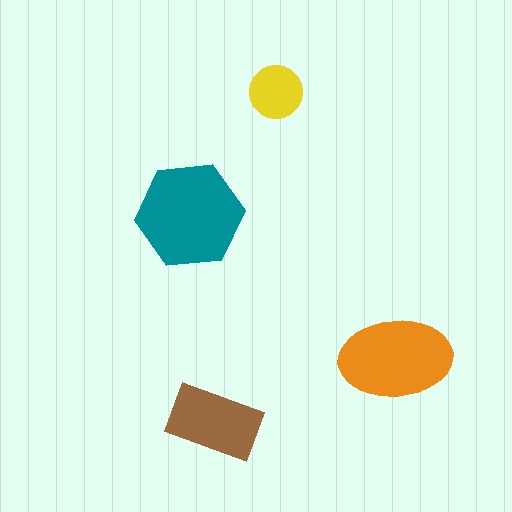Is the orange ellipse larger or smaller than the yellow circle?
Larger.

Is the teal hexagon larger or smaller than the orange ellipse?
Larger.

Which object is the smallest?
The yellow circle.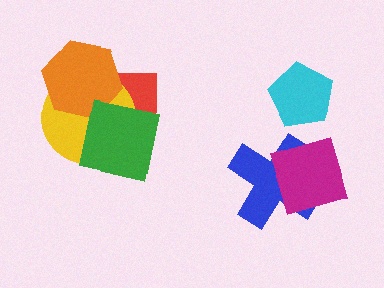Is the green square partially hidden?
No, no other shape covers it.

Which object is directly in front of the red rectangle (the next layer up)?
The yellow circle is directly in front of the red rectangle.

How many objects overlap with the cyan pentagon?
0 objects overlap with the cyan pentagon.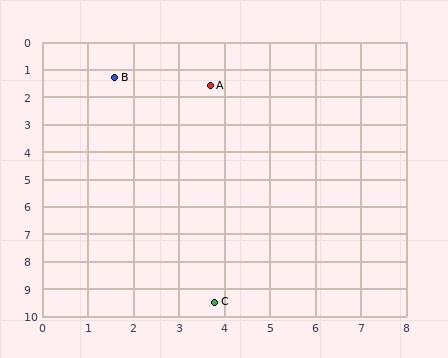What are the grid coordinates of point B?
Point B is at approximately (1.6, 1.3).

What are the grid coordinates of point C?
Point C is at approximately (3.8, 9.5).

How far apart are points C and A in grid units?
Points C and A are about 7.9 grid units apart.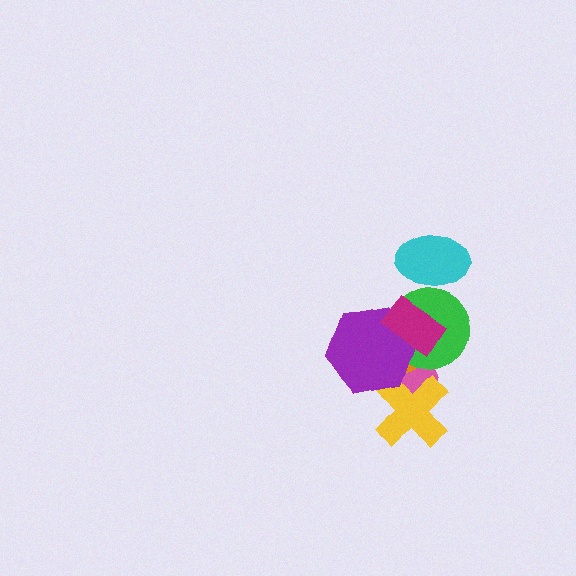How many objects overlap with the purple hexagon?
5 objects overlap with the purple hexagon.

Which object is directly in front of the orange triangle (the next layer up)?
The green circle is directly in front of the orange triangle.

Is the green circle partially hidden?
Yes, it is partially covered by another shape.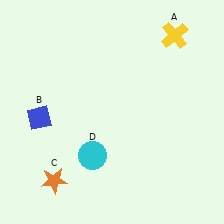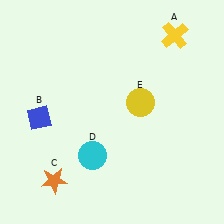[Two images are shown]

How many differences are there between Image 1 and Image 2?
There is 1 difference between the two images.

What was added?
A yellow circle (E) was added in Image 2.